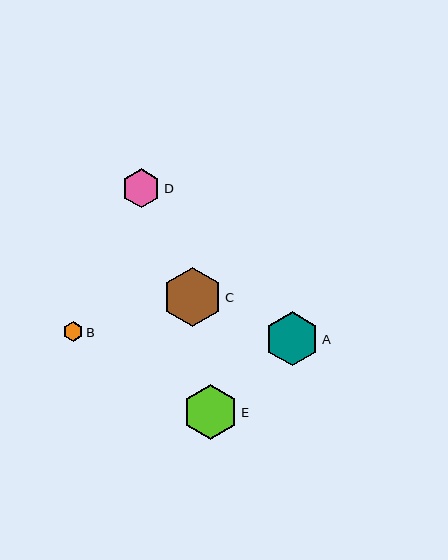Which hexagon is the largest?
Hexagon C is the largest with a size of approximately 60 pixels.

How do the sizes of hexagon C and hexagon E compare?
Hexagon C and hexagon E are approximately the same size.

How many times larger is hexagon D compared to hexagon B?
Hexagon D is approximately 2.0 times the size of hexagon B.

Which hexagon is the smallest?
Hexagon B is the smallest with a size of approximately 20 pixels.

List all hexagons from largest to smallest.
From largest to smallest: C, E, A, D, B.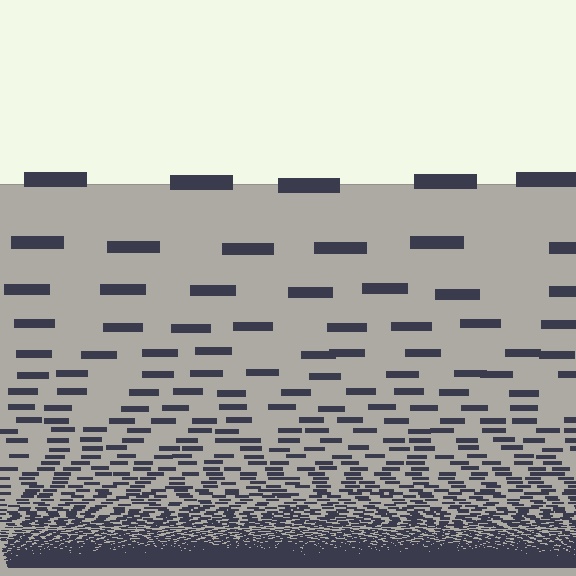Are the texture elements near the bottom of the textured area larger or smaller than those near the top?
Smaller. The gradient is inverted — elements near the bottom are smaller and denser.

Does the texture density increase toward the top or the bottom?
Density increases toward the bottom.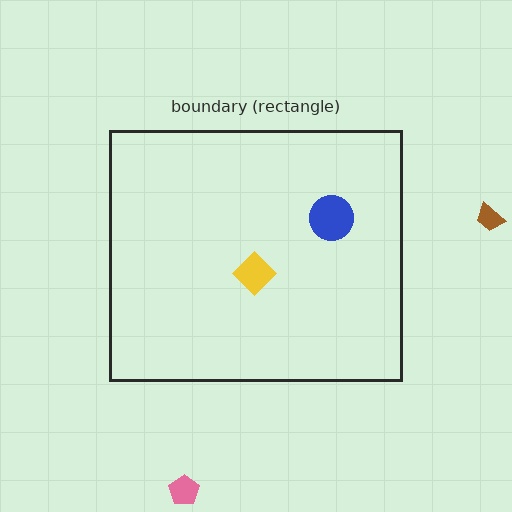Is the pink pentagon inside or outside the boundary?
Outside.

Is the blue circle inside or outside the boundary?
Inside.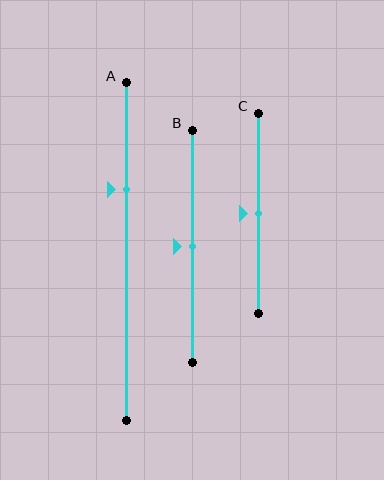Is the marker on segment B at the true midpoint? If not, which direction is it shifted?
Yes, the marker on segment B is at the true midpoint.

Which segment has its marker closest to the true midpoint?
Segment B has its marker closest to the true midpoint.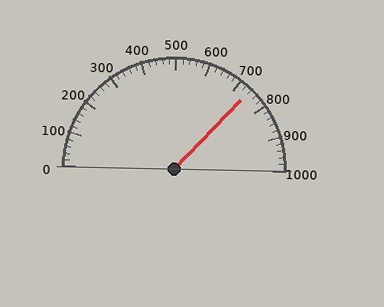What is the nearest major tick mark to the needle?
The nearest major tick mark is 700.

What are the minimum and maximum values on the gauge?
The gauge ranges from 0 to 1000.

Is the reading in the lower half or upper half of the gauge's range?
The reading is in the upper half of the range (0 to 1000).